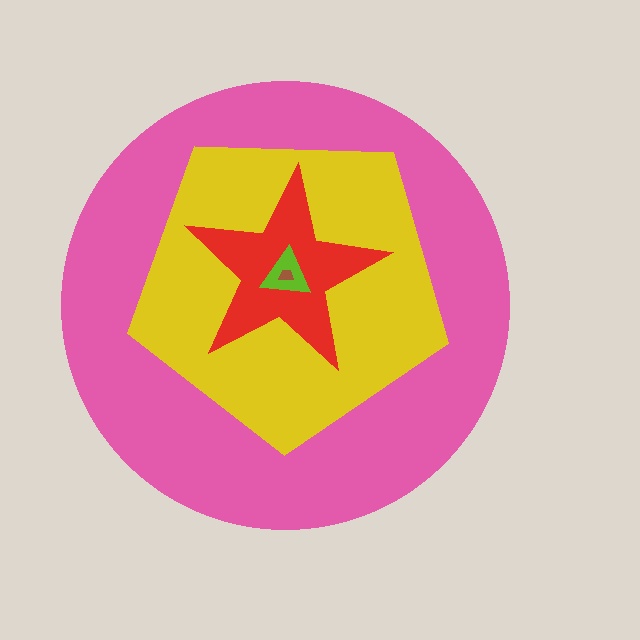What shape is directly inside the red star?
The lime triangle.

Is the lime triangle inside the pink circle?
Yes.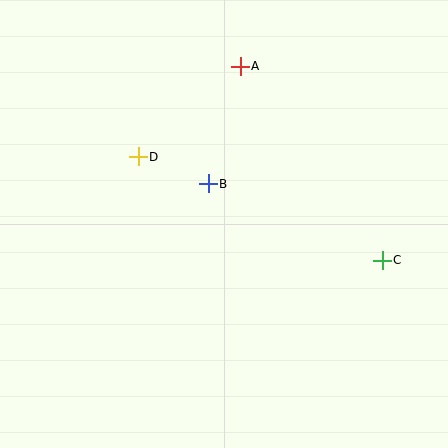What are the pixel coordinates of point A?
Point A is at (240, 66).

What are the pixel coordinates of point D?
Point D is at (138, 157).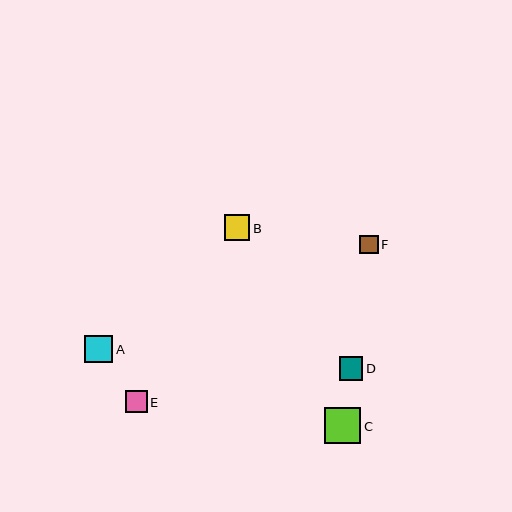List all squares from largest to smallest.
From largest to smallest: C, A, B, D, E, F.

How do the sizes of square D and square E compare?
Square D and square E are approximately the same size.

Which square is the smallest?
Square F is the smallest with a size of approximately 18 pixels.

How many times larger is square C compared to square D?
Square C is approximately 1.5 times the size of square D.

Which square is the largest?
Square C is the largest with a size of approximately 36 pixels.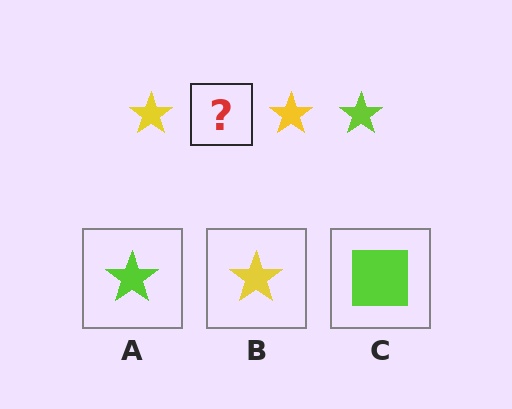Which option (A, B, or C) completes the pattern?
A.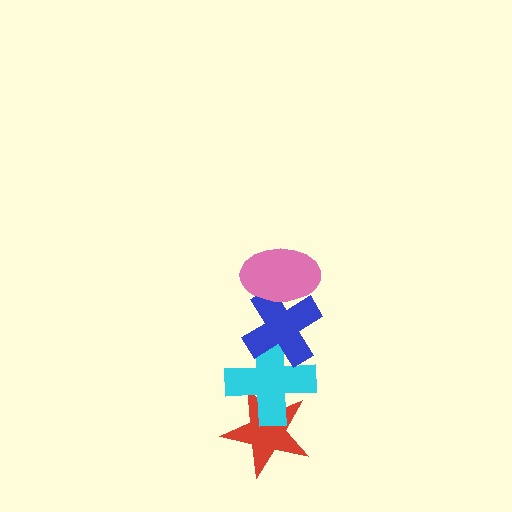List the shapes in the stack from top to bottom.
From top to bottom: the pink ellipse, the blue cross, the cyan cross, the red star.